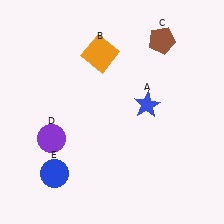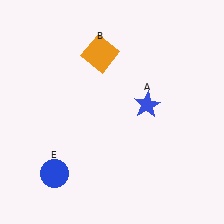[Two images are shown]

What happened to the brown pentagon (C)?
The brown pentagon (C) was removed in Image 2. It was in the top-right area of Image 1.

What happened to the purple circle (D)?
The purple circle (D) was removed in Image 2. It was in the bottom-left area of Image 1.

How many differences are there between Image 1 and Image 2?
There are 2 differences between the two images.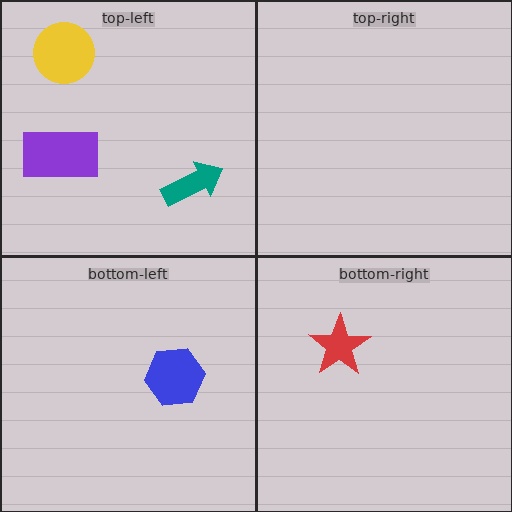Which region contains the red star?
The bottom-right region.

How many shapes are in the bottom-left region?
1.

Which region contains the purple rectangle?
The top-left region.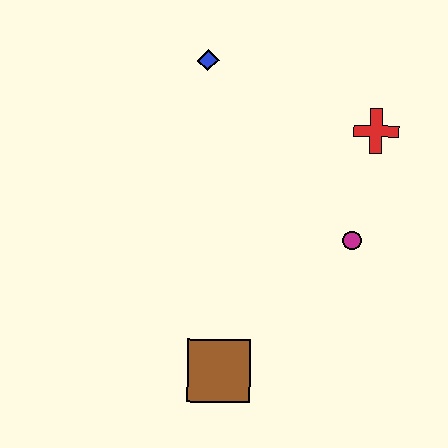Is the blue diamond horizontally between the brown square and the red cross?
No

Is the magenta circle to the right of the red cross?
No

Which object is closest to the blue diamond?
The red cross is closest to the blue diamond.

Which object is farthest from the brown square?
The blue diamond is farthest from the brown square.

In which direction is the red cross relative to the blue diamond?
The red cross is to the right of the blue diamond.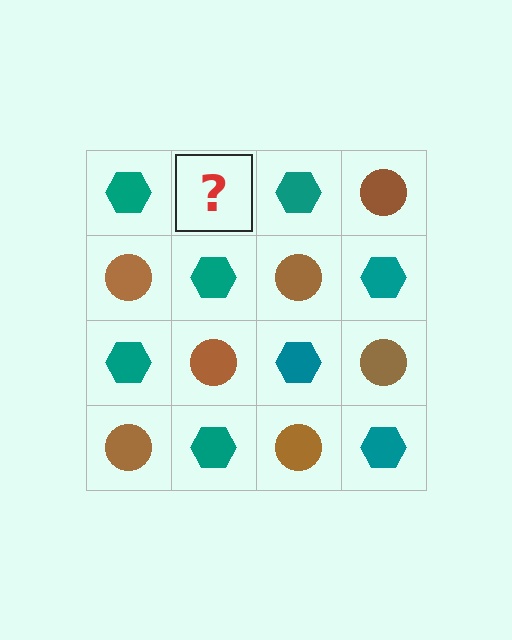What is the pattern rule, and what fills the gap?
The rule is that it alternates teal hexagon and brown circle in a checkerboard pattern. The gap should be filled with a brown circle.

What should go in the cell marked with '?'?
The missing cell should contain a brown circle.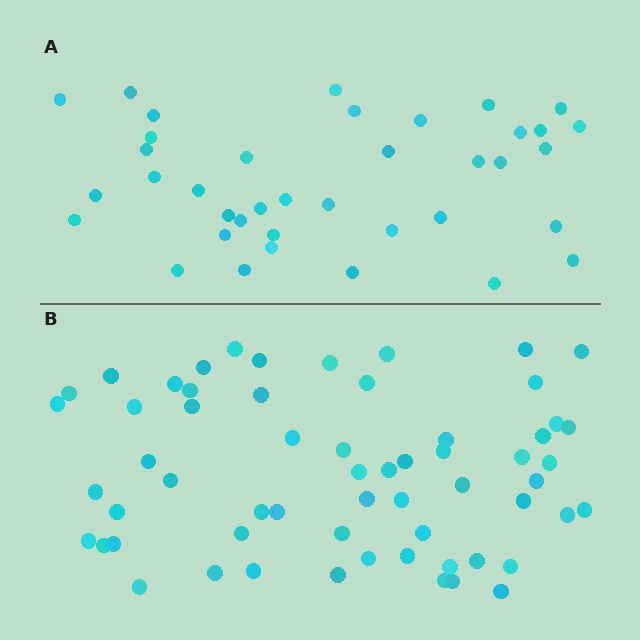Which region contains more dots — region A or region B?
Region B (the bottom region) has more dots.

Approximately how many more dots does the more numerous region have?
Region B has approximately 20 more dots than region A.